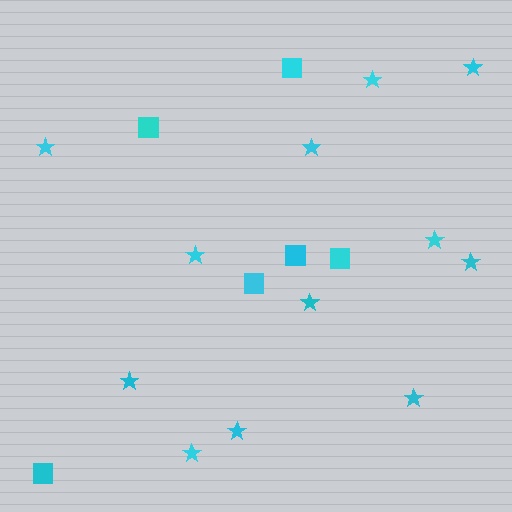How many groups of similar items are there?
There are 2 groups: one group of squares (6) and one group of stars (12).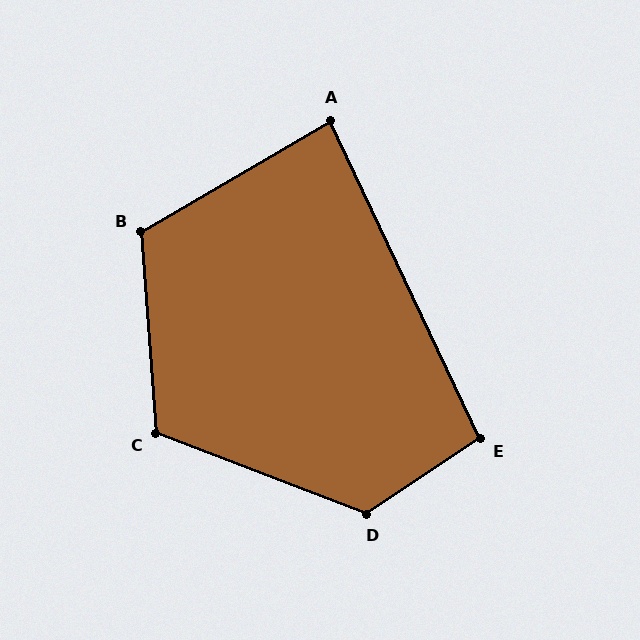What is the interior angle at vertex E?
Approximately 98 degrees (obtuse).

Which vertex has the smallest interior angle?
A, at approximately 85 degrees.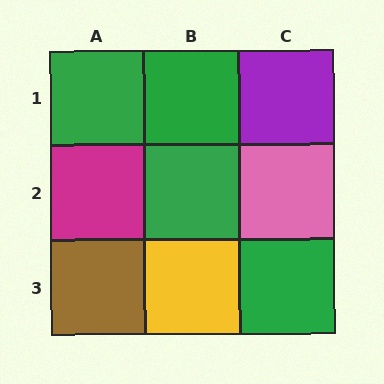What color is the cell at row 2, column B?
Green.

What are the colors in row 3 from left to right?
Brown, yellow, green.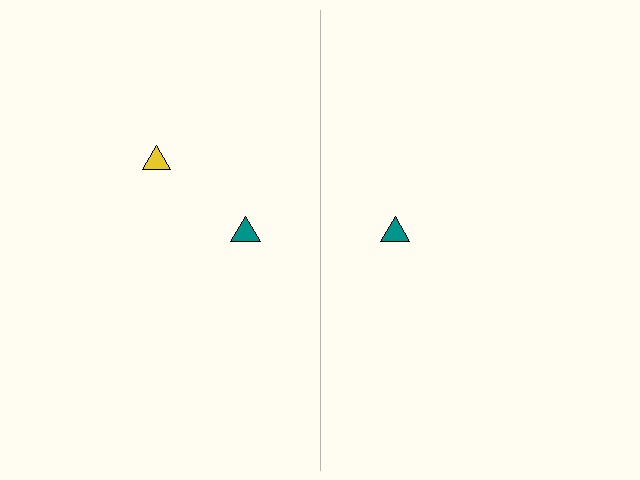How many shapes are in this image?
There are 3 shapes in this image.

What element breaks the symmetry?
A yellow triangle is missing from the right side.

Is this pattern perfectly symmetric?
No, the pattern is not perfectly symmetric. A yellow triangle is missing from the right side.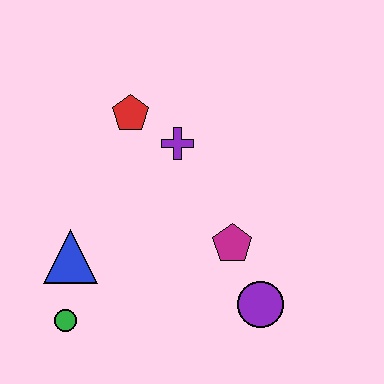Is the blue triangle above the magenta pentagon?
No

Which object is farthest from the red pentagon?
The purple circle is farthest from the red pentagon.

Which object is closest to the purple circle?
The magenta pentagon is closest to the purple circle.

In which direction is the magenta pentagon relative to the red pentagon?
The magenta pentagon is below the red pentagon.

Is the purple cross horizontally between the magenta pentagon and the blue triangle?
Yes